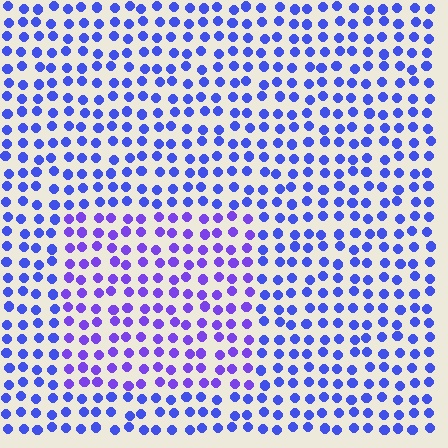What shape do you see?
I see a rectangle.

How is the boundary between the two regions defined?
The boundary is defined purely by a slight shift in hue (about 26 degrees). Spacing, size, and orientation are identical on both sides.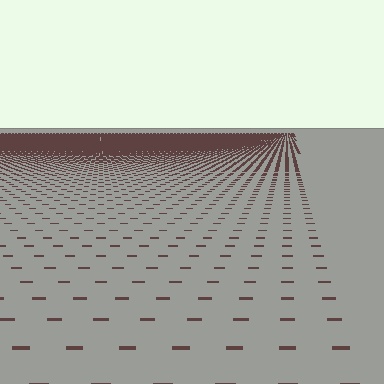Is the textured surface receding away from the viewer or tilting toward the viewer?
The surface is receding away from the viewer. Texture elements get smaller and denser toward the top.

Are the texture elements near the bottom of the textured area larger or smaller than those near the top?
Larger. Near the bottom, elements are closer to the viewer and appear at a bigger on-screen size.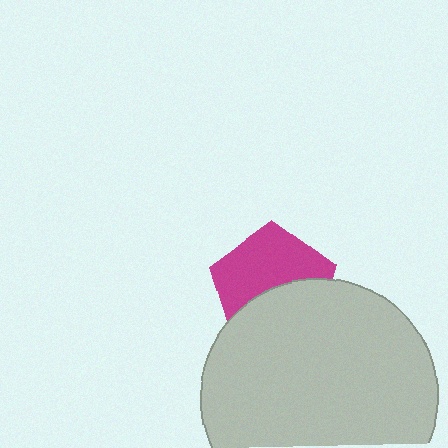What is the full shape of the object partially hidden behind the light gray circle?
The partially hidden object is a magenta pentagon.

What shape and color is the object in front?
The object in front is a light gray circle.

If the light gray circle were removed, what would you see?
You would see the complete magenta pentagon.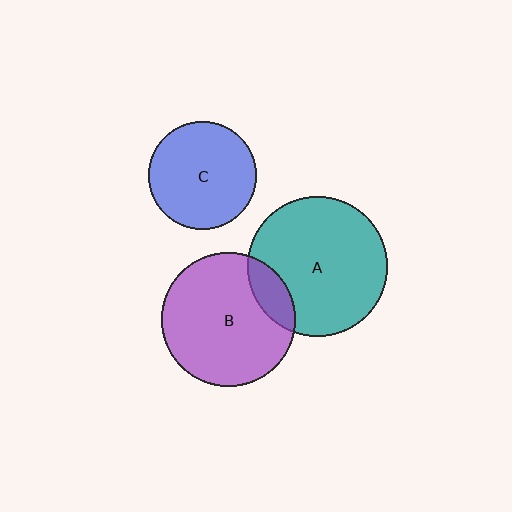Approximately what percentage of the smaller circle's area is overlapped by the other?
Approximately 15%.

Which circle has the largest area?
Circle A (teal).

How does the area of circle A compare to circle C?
Approximately 1.7 times.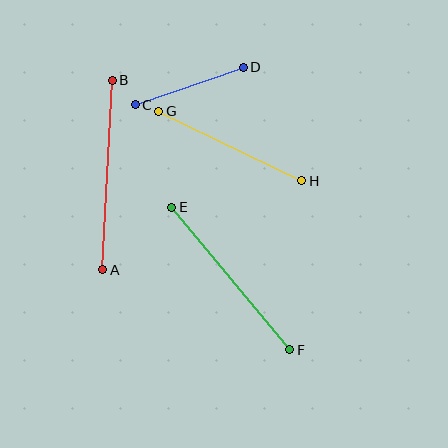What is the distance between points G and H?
The distance is approximately 159 pixels.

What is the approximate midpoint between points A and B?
The midpoint is at approximately (107, 175) pixels.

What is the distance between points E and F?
The distance is approximately 185 pixels.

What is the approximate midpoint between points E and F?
The midpoint is at approximately (231, 278) pixels.